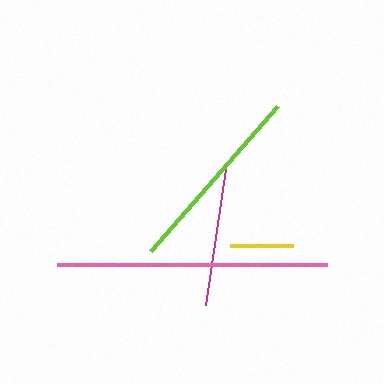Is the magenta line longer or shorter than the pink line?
The pink line is longer than the magenta line.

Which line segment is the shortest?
The yellow line is the shortest at approximately 63 pixels.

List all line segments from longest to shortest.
From longest to shortest: pink, lime, magenta, yellow.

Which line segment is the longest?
The pink line is the longest at approximately 269 pixels.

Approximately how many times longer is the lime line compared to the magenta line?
The lime line is approximately 1.3 times the length of the magenta line.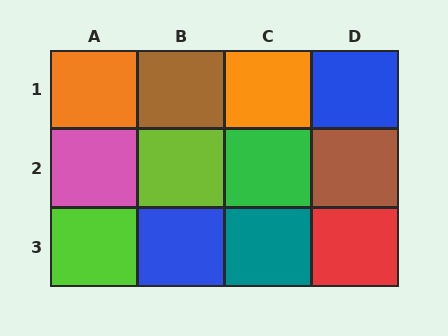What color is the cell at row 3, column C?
Teal.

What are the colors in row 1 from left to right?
Orange, brown, orange, blue.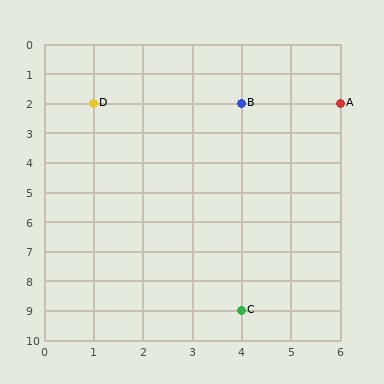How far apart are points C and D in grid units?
Points C and D are 3 columns and 7 rows apart (about 7.6 grid units diagonally).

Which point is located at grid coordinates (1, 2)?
Point D is at (1, 2).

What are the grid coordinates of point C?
Point C is at grid coordinates (4, 9).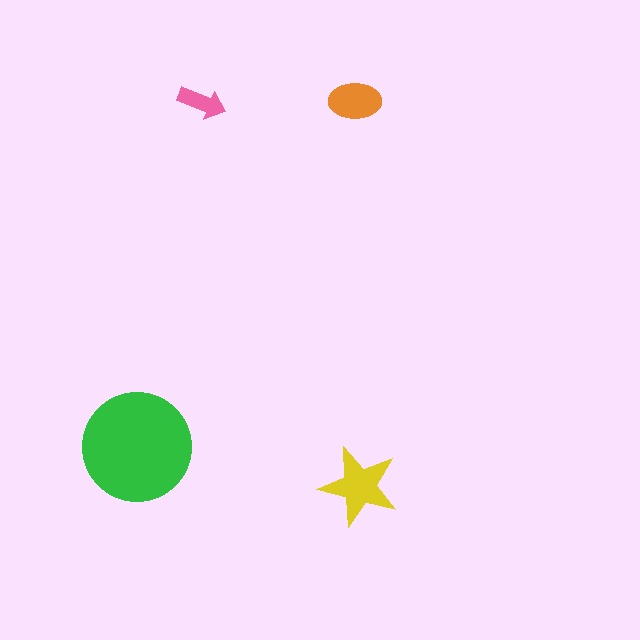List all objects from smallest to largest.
The pink arrow, the orange ellipse, the yellow star, the green circle.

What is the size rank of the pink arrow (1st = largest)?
4th.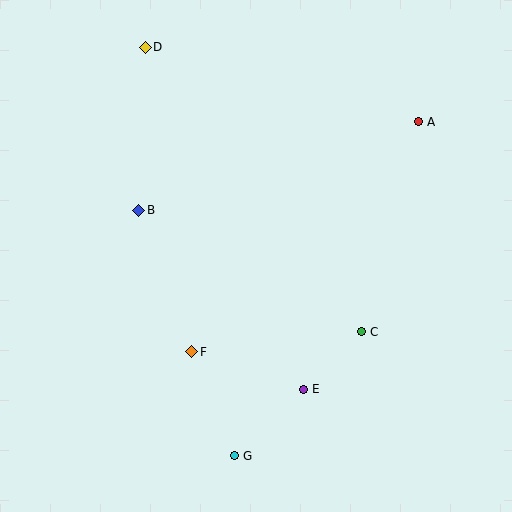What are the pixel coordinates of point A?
Point A is at (419, 122).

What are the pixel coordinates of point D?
Point D is at (145, 47).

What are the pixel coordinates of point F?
Point F is at (192, 352).